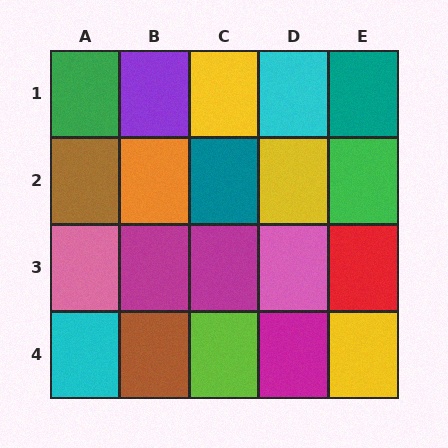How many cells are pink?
2 cells are pink.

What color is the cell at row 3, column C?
Magenta.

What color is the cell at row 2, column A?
Brown.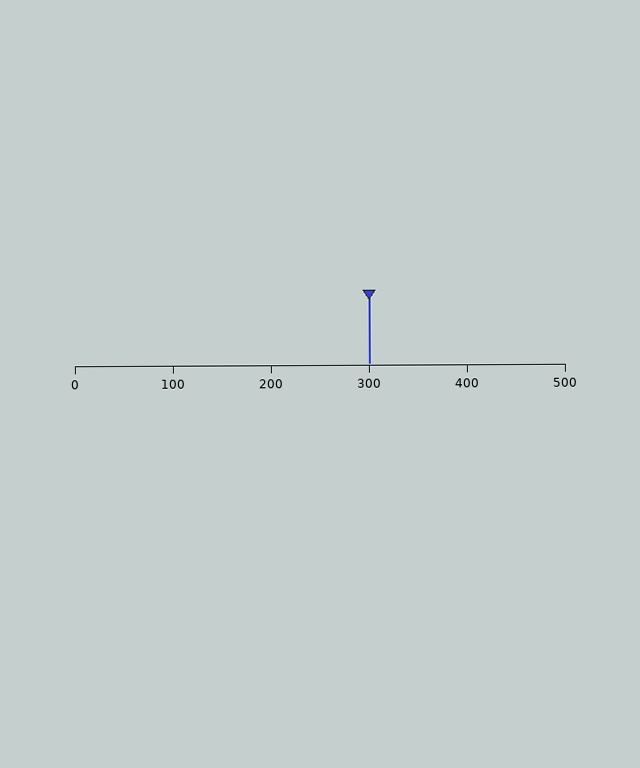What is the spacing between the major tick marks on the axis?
The major ticks are spaced 100 apart.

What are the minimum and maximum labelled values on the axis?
The axis runs from 0 to 500.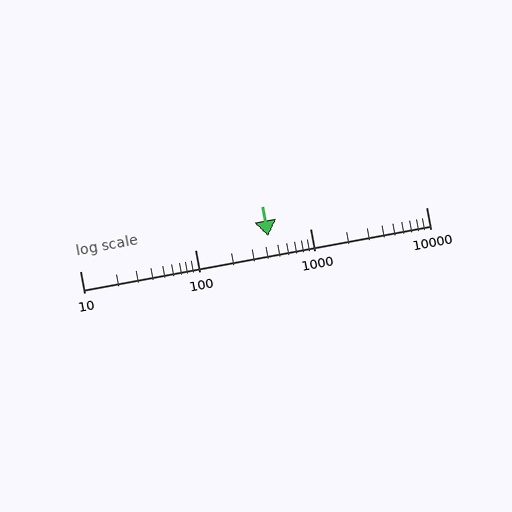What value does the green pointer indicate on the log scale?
The pointer indicates approximately 430.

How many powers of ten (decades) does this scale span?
The scale spans 3 decades, from 10 to 10000.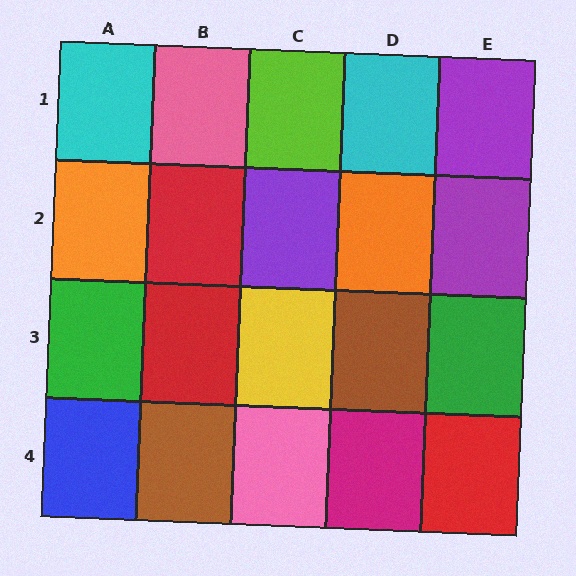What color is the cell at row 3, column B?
Red.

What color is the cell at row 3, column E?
Green.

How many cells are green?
2 cells are green.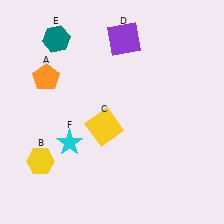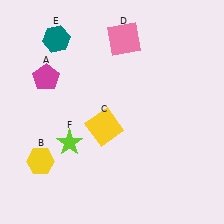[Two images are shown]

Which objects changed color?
A changed from orange to magenta. D changed from purple to pink. F changed from cyan to lime.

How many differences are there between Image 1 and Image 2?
There are 3 differences between the two images.